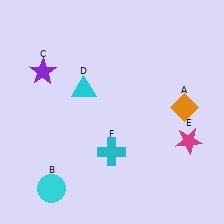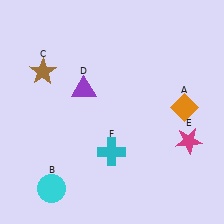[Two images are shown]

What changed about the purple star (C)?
In Image 1, C is purple. In Image 2, it changed to brown.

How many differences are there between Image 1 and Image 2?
There are 2 differences between the two images.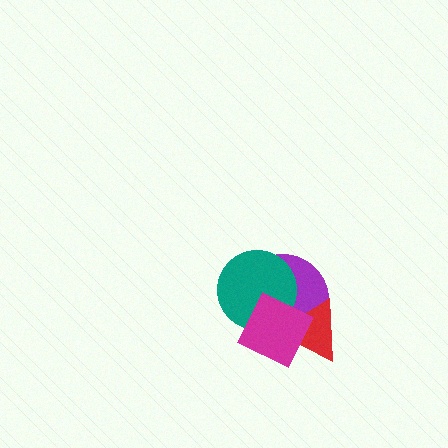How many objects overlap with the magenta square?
3 objects overlap with the magenta square.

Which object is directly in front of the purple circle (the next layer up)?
The red triangle is directly in front of the purple circle.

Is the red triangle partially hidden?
Yes, it is partially covered by another shape.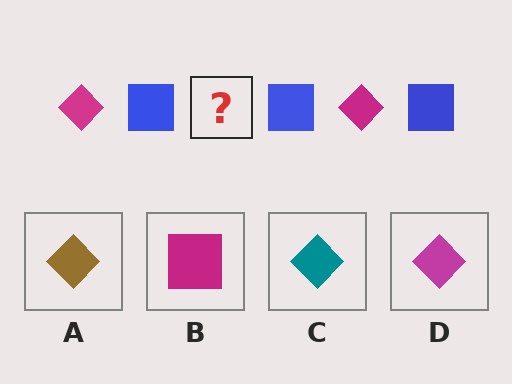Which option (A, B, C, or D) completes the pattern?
D.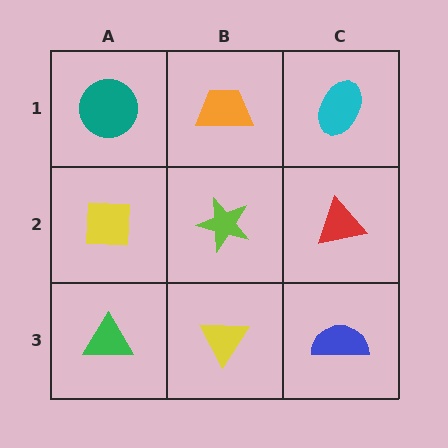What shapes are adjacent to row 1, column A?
A yellow square (row 2, column A), an orange trapezoid (row 1, column B).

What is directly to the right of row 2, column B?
A red triangle.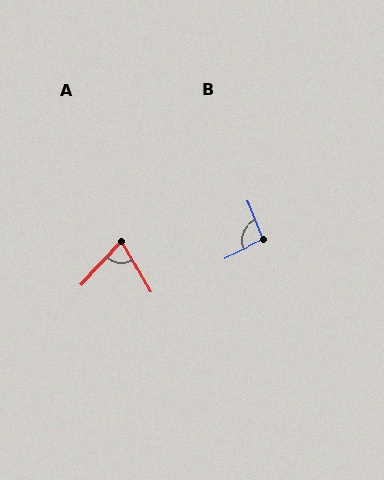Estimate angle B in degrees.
Approximately 95 degrees.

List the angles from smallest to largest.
A (73°), B (95°).